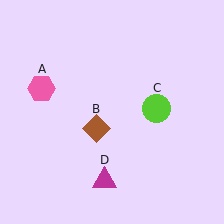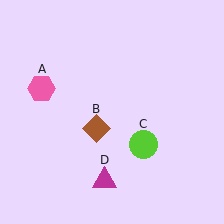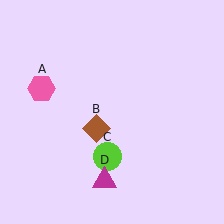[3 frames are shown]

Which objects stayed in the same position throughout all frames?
Pink hexagon (object A) and brown diamond (object B) and magenta triangle (object D) remained stationary.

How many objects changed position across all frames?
1 object changed position: lime circle (object C).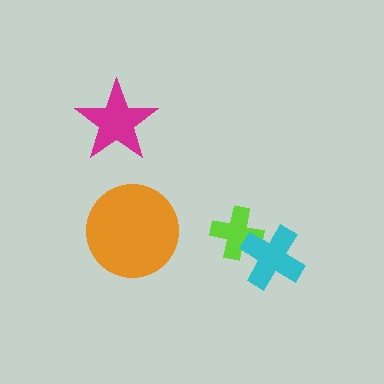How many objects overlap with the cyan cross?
1 object overlaps with the cyan cross.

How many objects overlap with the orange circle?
0 objects overlap with the orange circle.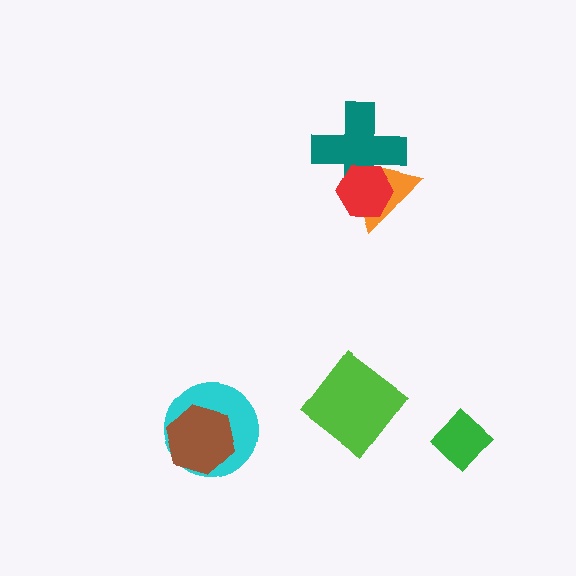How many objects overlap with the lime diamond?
0 objects overlap with the lime diamond.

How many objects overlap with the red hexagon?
2 objects overlap with the red hexagon.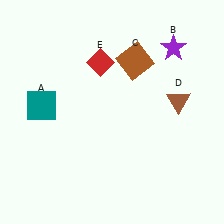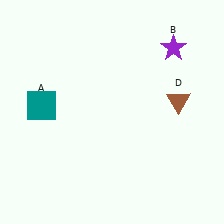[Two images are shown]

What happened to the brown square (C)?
The brown square (C) was removed in Image 2. It was in the top-right area of Image 1.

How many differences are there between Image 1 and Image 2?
There are 2 differences between the two images.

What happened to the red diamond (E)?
The red diamond (E) was removed in Image 2. It was in the top-left area of Image 1.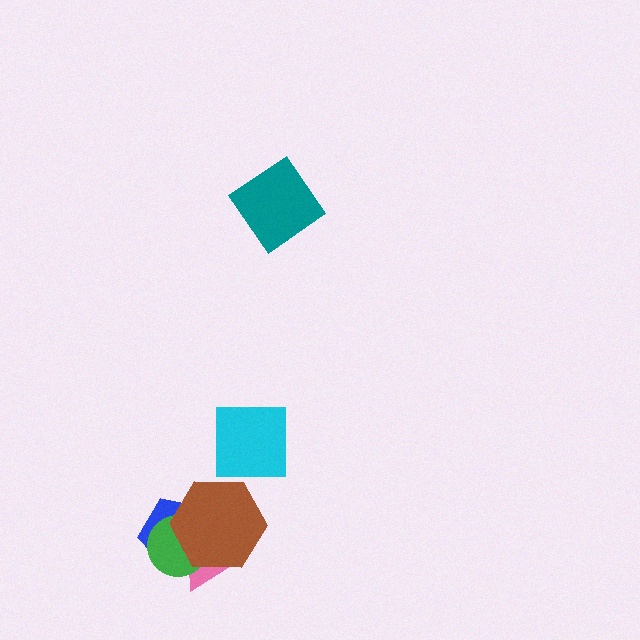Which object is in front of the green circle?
The brown hexagon is in front of the green circle.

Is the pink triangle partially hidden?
Yes, it is partially covered by another shape.